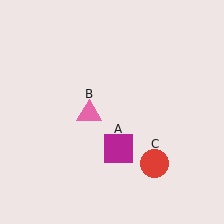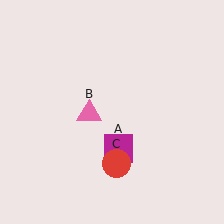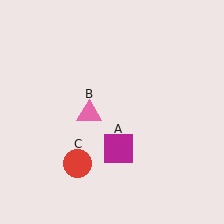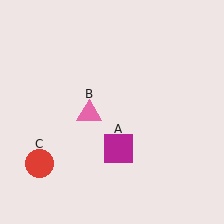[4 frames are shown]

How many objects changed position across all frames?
1 object changed position: red circle (object C).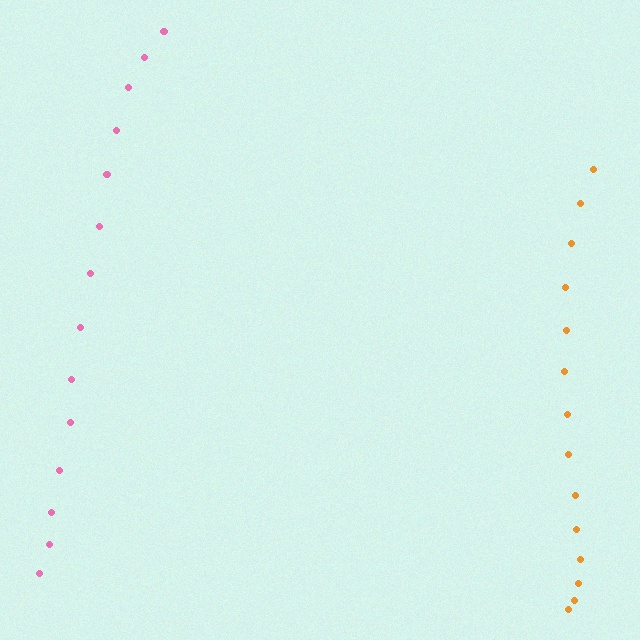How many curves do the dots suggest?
There are 2 distinct paths.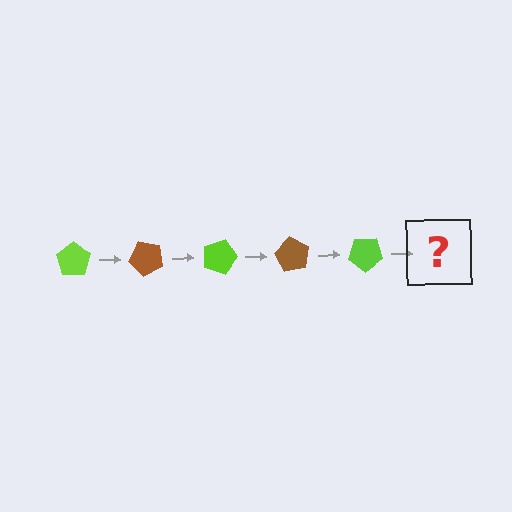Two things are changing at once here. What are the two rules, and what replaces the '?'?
The two rules are that it rotates 45 degrees each step and the color cycles through lime and brown. The '?' should be a brown pentagon, rotated 225 degrees from the start.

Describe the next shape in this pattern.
It should be a brown pentagon, rotated 225 degrees from the start.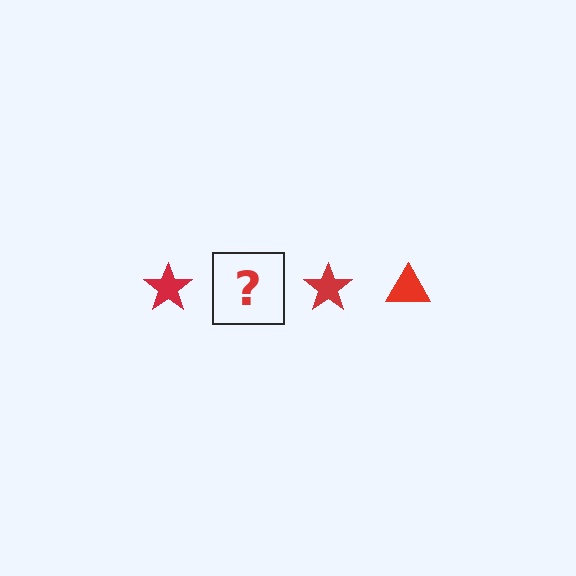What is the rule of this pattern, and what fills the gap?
The rule is that the pattern cycles through star, triangle shapes in red. The gap should be filled with a red triangle.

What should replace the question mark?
The question mark should be replaced with a red triangle.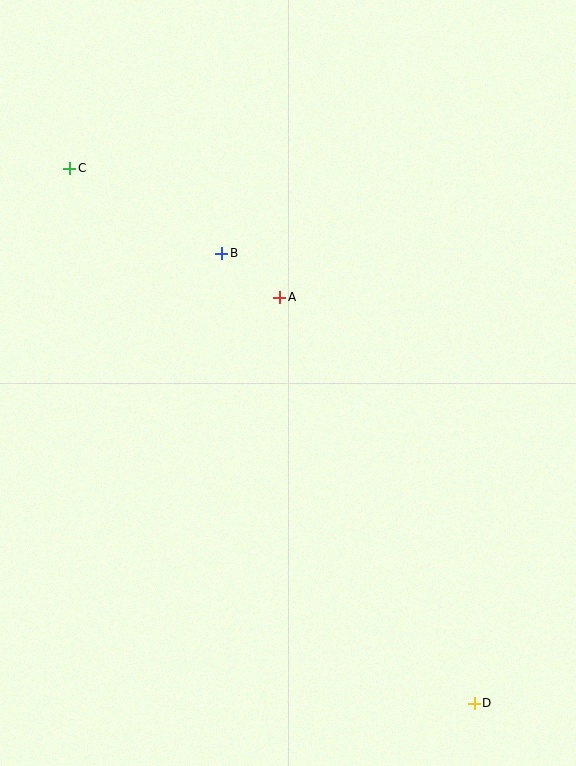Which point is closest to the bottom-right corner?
Point D is closest to the bottom-right corner.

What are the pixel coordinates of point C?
Point C is at (70, 168).